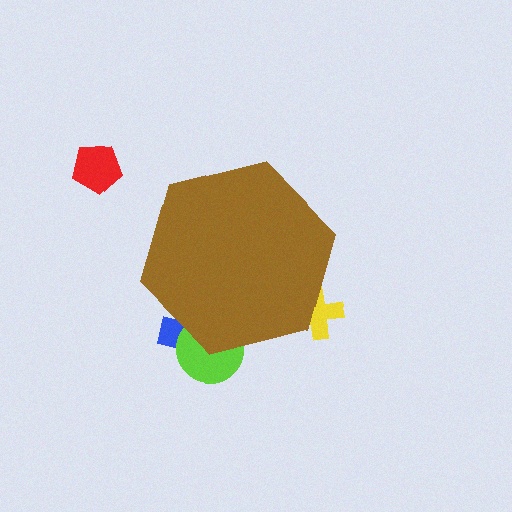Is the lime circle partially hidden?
Yes, the lime circle is partially hidden behind the brown hexagon.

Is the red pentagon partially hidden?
No, the red pentagon is fully visible.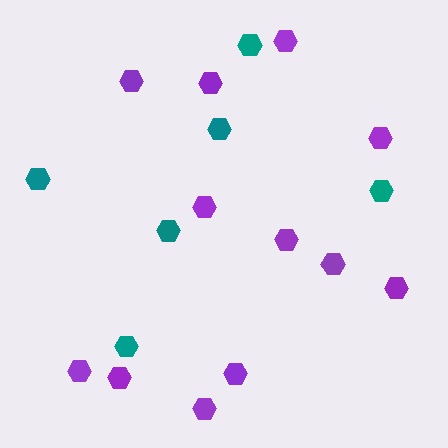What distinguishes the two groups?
There are 2 groups: one group of purple hexagons (12) and one group of teal hexagons (6).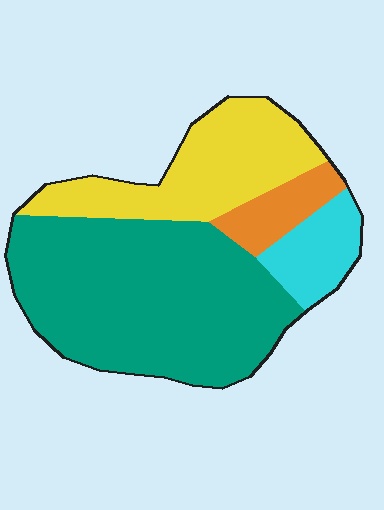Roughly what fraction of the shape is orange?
Orange covers about 10% of the shape.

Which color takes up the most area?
Teal, at roughly 55%.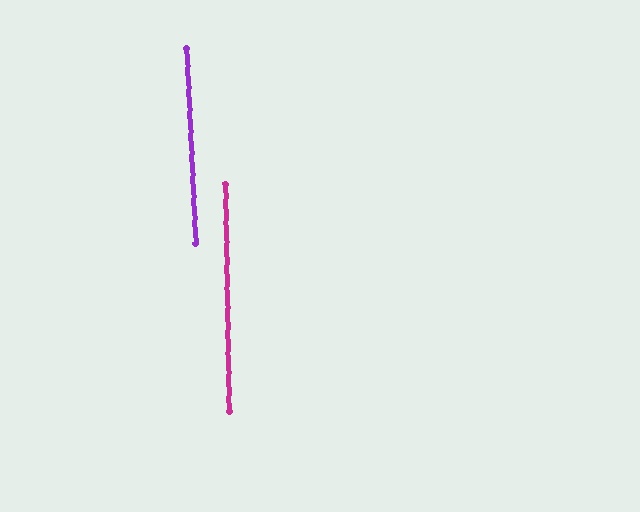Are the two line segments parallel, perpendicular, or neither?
Parallel — their directions differ by only 1.5°.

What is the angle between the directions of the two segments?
Approximately 2 degrees.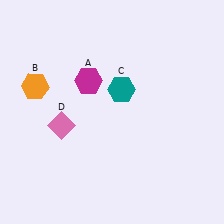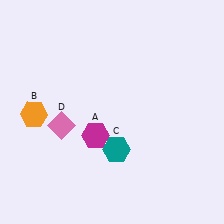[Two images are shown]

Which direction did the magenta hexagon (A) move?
The magenta hexagon (A) moved down.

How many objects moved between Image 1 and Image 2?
3 objects moved between the two images.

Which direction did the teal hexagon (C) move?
The teal hexagon (C) moved down.